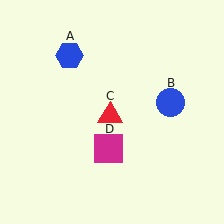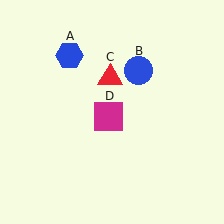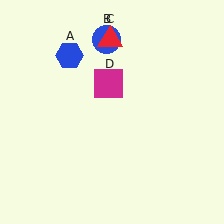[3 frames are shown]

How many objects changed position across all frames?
3 objects changed position: blue circle (object B), red triangle (object C), magenta square (object D).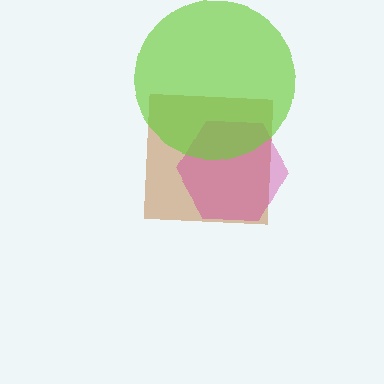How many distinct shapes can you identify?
There are 3 distinct shapes: a brown square, a magenta hexagon, a lime circle.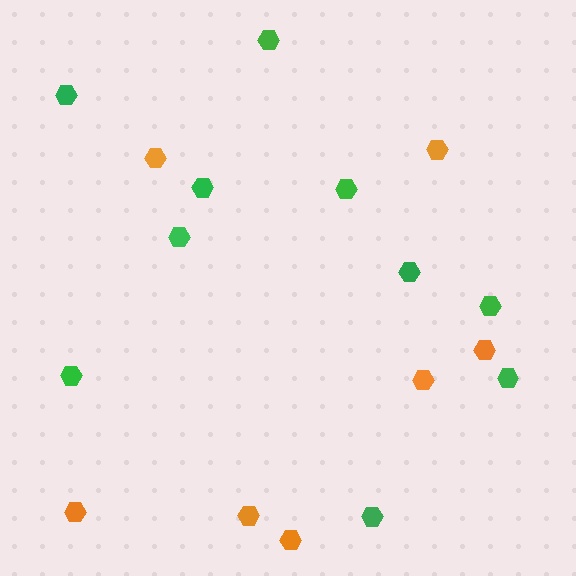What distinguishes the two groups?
There are 2 groups: one group of green hexagons (10) and one group of orange hexagons (7).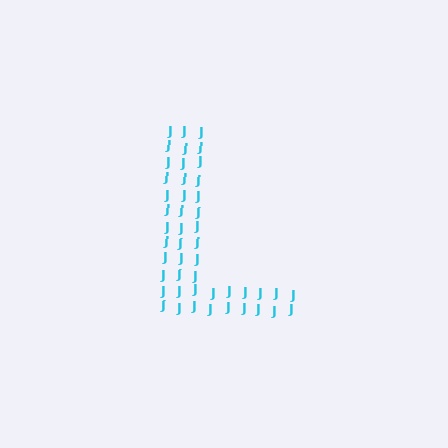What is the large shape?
The large shape is the letter L.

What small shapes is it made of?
It is made of small letter J's.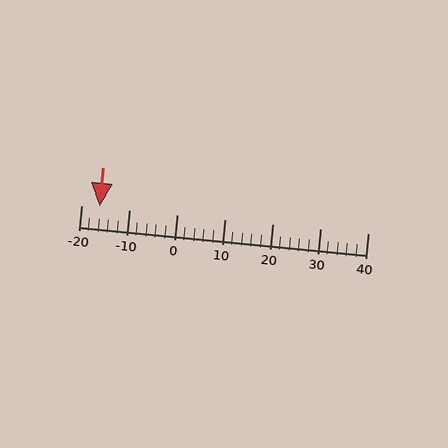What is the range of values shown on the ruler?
The ruler shows values from -20 to 40.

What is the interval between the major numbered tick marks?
The major tick marks are spaced 10 units apart.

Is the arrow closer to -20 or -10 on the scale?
The arrow is closer to -20.